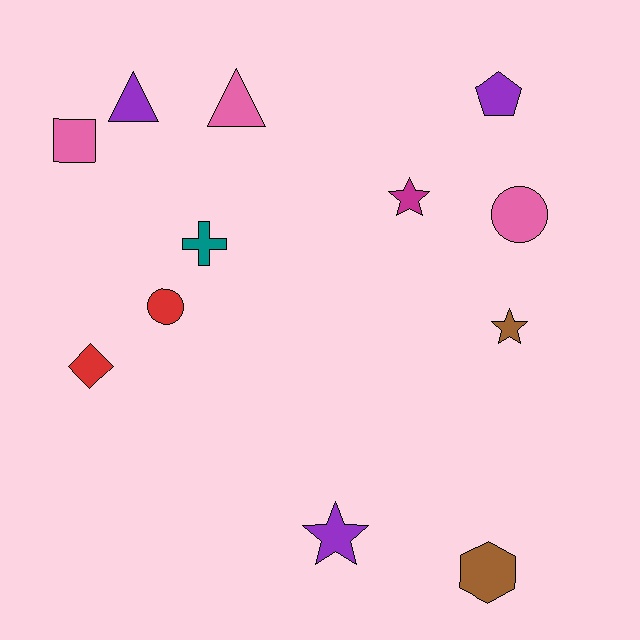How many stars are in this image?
There are 3 stars.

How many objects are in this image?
There are 12 objects.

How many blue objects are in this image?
There are no blue objects.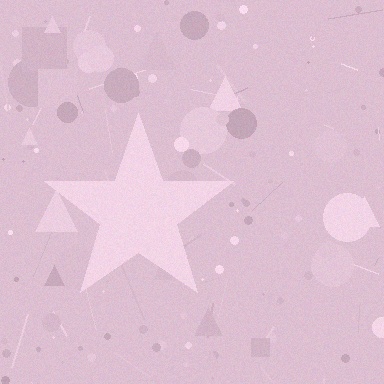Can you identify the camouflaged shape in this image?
The camouflaged shape is a star.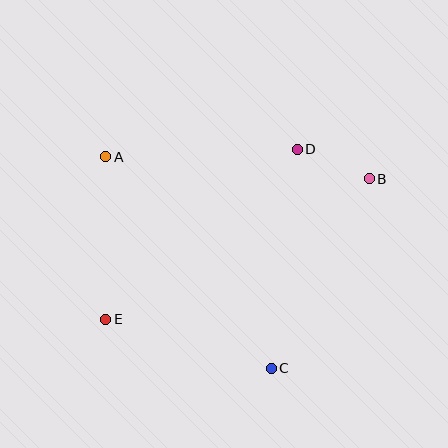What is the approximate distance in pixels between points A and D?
The distance between A and D is approximately 191 pixels.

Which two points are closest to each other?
Points B and D are closest to each other.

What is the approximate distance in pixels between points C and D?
The distance between C and D is approximately 221 pixels.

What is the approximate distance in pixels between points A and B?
The distance between A and B is approximately 264 pixels.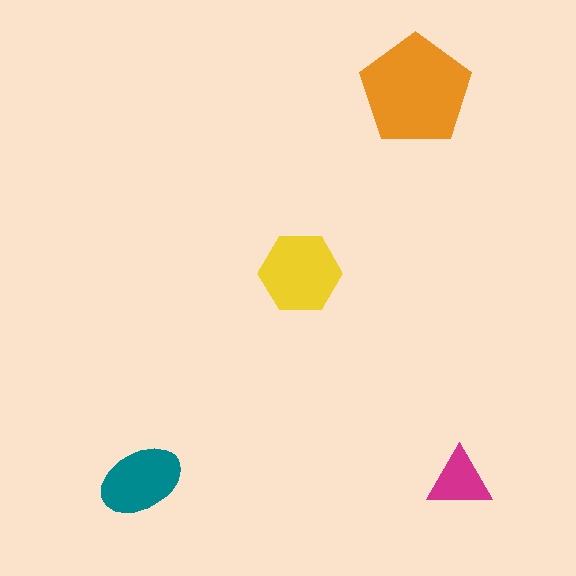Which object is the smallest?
The magenta triangle.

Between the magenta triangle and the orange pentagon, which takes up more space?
The orange pentagon.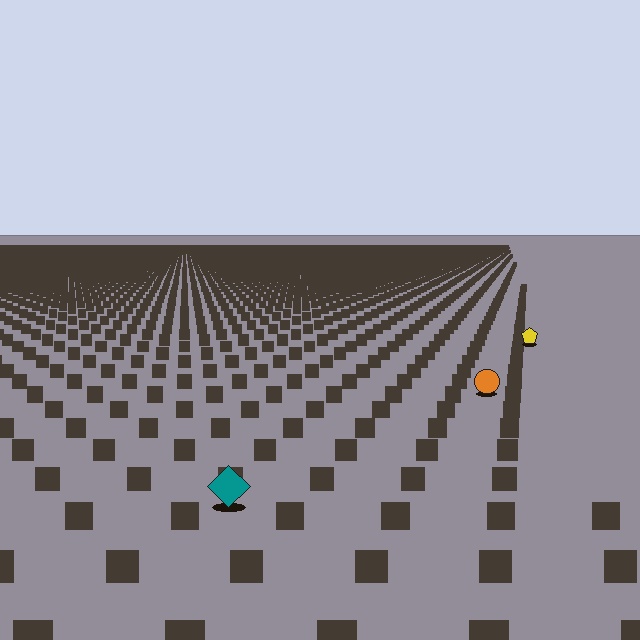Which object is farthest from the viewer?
The yellow pentagon is farthest from the viewer. It appears smaller and the ground texture around it is denser.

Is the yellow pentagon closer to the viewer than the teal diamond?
No. The teal diamond is closer — you can tell from the texture gradient: the ground texture is coarser near it.